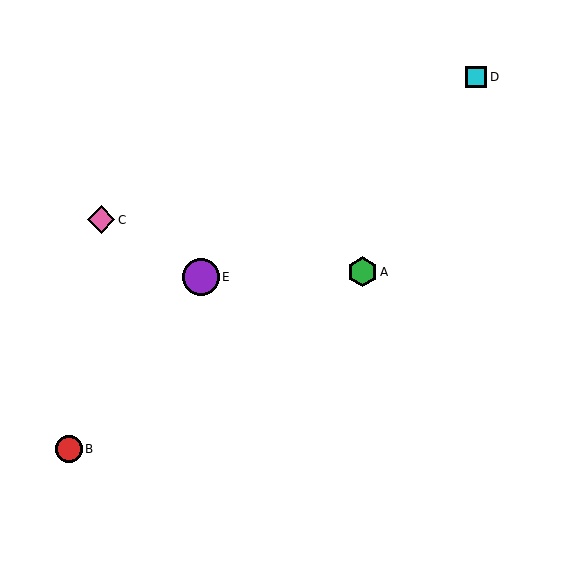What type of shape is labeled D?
Shape D is a cyan square.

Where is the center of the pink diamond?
The center of the pink diamond is at (101, 220).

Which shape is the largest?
The purple circle (labeled E) is the largest.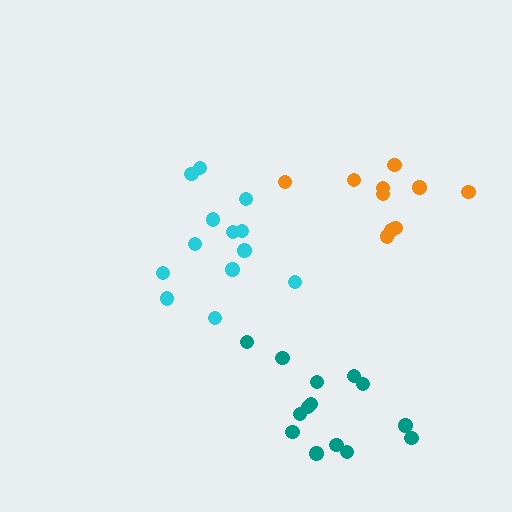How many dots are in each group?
Group 1: 13 dots, Group 2: 11 dots, Group 3: 14 dots (38 total).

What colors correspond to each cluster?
The clusters are colored: cyan, orange, teal.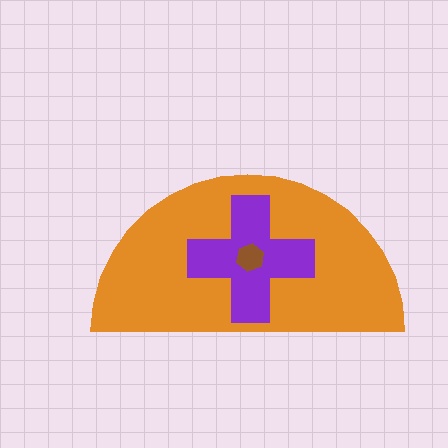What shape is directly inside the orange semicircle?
The purple cross.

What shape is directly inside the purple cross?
The brown hexagon.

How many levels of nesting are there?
3.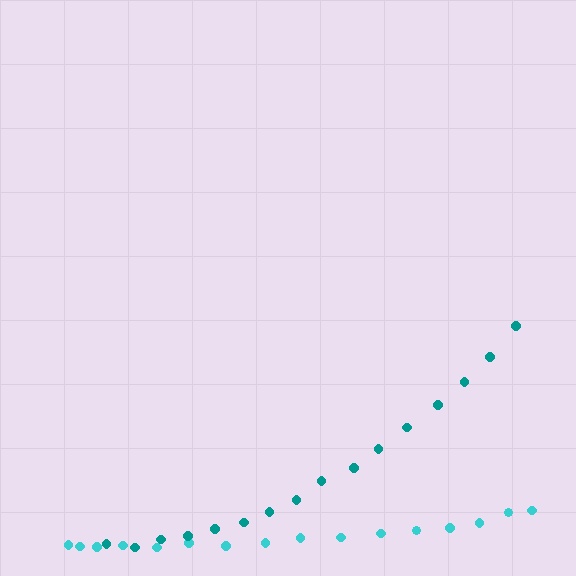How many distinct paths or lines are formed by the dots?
There are 2 distinct paths.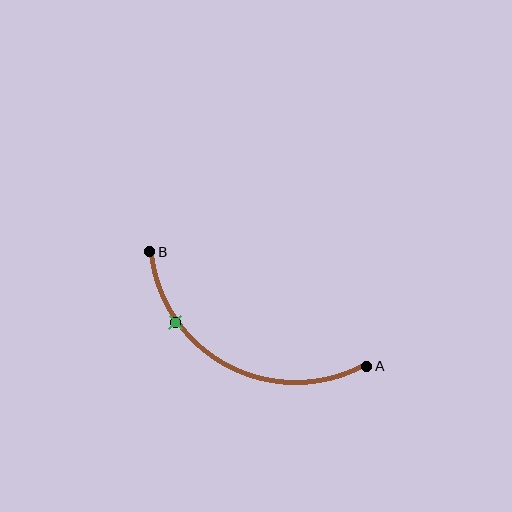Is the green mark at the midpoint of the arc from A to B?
No. The green mark lies on the arc but is closer to endpoint B. The arc midpoint would be at the point on the curve equidistant along the arc from both A and B.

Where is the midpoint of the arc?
The arc midpoint is the point on the curve farthest from the straight line joining A and B. It sits below that line.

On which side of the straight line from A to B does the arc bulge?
The arc bulges below the straight line connecting A and B.